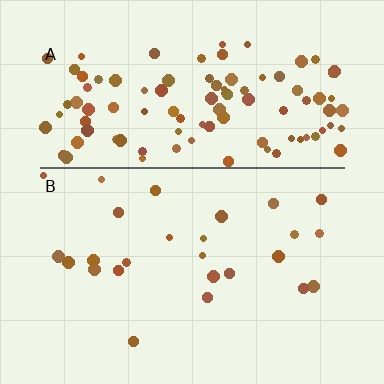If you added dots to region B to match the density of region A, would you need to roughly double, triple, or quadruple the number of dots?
Approximately quadruple.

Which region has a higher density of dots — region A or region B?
A (the top).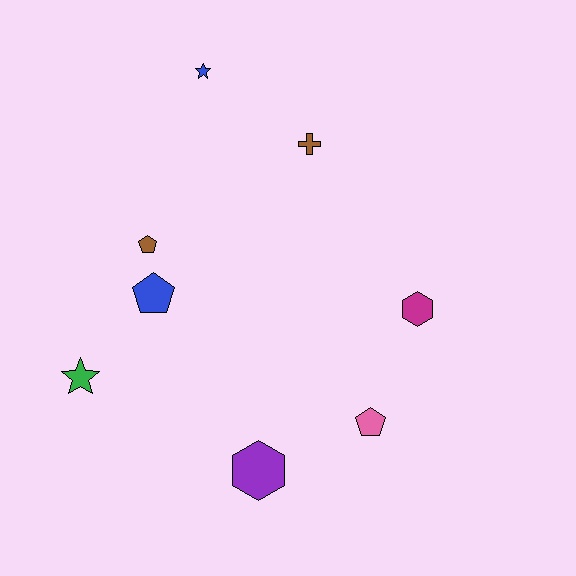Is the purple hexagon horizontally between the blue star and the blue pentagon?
No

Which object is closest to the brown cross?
The blue star is closest to the brown cross.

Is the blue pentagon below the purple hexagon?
No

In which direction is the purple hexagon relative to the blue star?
The purple hexagon is below the blue star.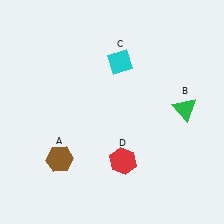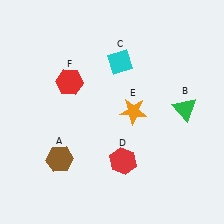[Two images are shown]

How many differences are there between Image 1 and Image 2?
There are 2 differences between the two images.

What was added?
An orange star (E), a red hexagon (F) were added in Image 2.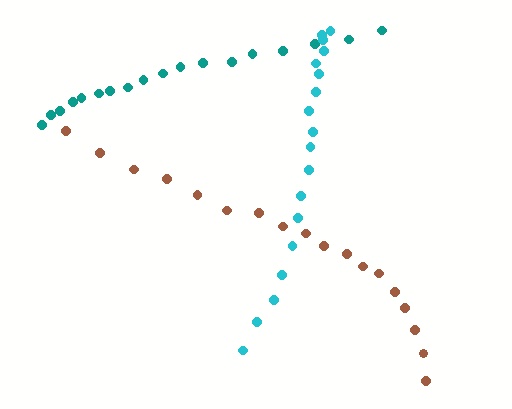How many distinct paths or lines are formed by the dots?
There are 3 distinct paths.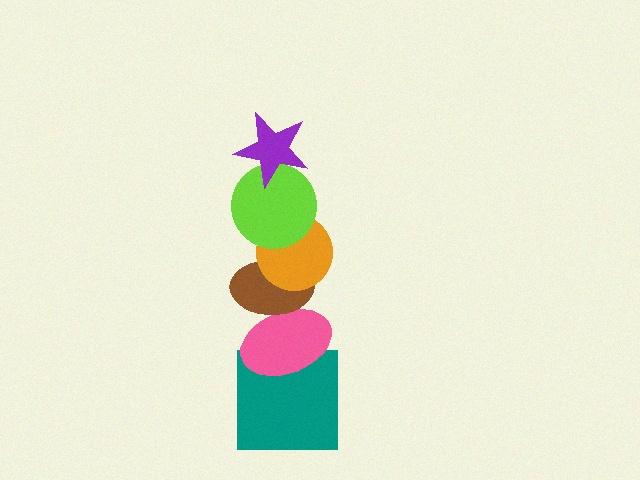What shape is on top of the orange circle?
The lime circle is on top of the orange circle.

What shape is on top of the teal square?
The pink ellipse is on top of the teal square.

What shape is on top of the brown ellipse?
The orange circle is on top of the brown ellipse.